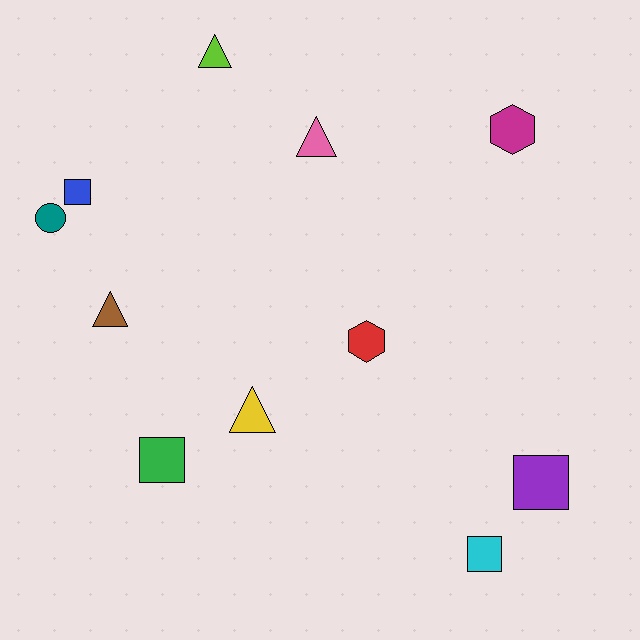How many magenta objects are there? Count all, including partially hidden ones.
There is 1 magenta object.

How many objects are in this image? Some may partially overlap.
There are 11 objects.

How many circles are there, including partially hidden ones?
There is 1 circle.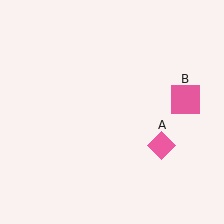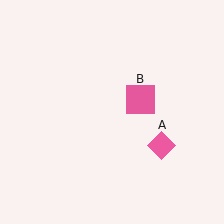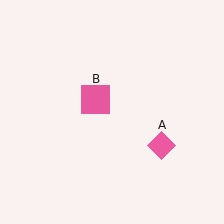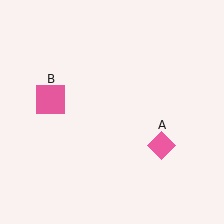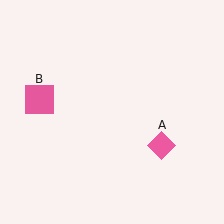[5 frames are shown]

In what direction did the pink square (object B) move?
The pink square (object B) moved left.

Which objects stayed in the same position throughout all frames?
Pink diamond (object A) remained stationary.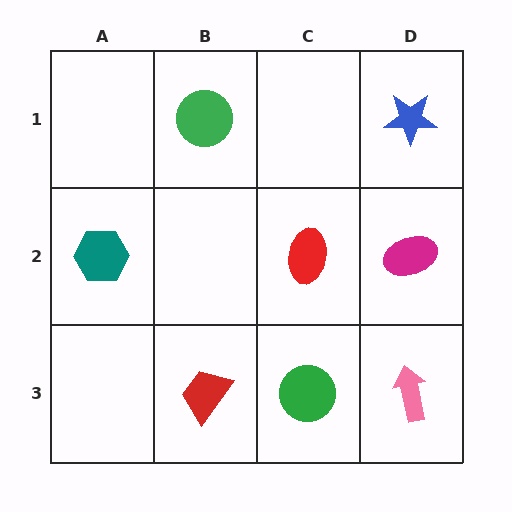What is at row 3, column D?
A pink arrow.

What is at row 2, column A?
A teal hexagon.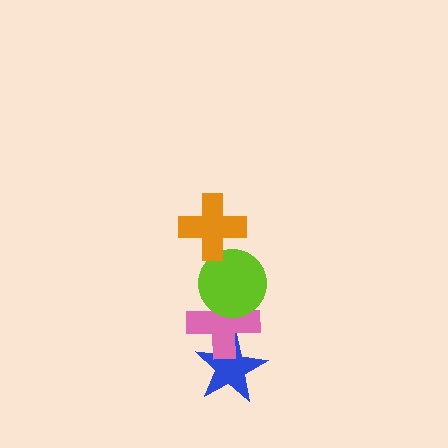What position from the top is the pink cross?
The pink cross is 3rd from the top.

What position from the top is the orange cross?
The orange cross is 1st from the top.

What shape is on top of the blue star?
The pink cross is on top of the blue star.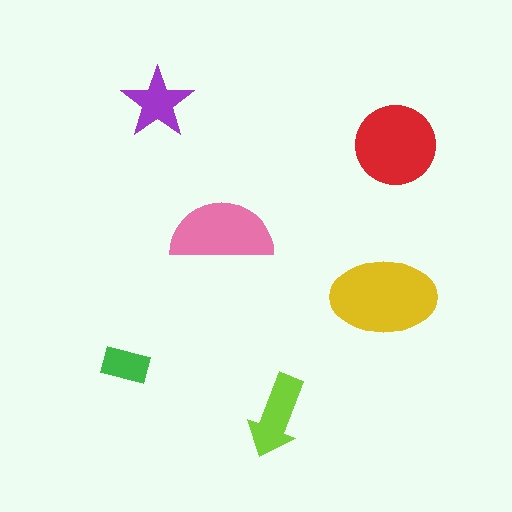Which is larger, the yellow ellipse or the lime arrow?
The yellow ellipse.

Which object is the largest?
The yellow ellipse.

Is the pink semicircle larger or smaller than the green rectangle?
Larger.